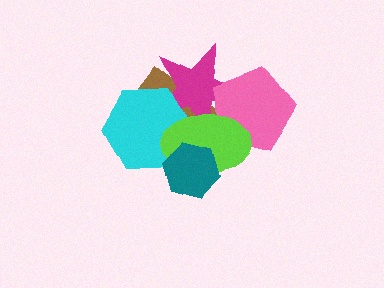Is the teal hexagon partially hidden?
No, no other shape covers it.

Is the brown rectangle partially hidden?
Yes, it is partially covered by another shape.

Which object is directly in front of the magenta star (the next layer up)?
The pink pentagon is directly in front of the magenta star.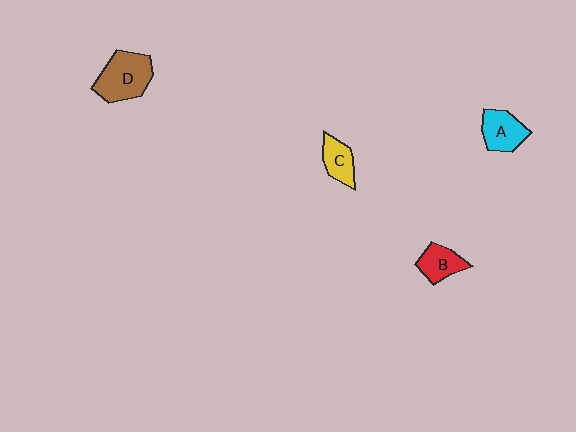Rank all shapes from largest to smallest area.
From largest to smallest: D (brown), A (cyan), B (red), C (yellow).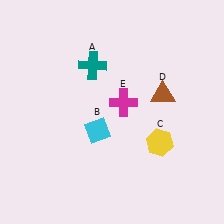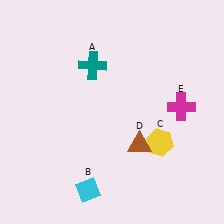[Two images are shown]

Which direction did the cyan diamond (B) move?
The cyan diamond (B) moved down.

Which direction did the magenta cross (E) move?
The magenta cross (E) moved right.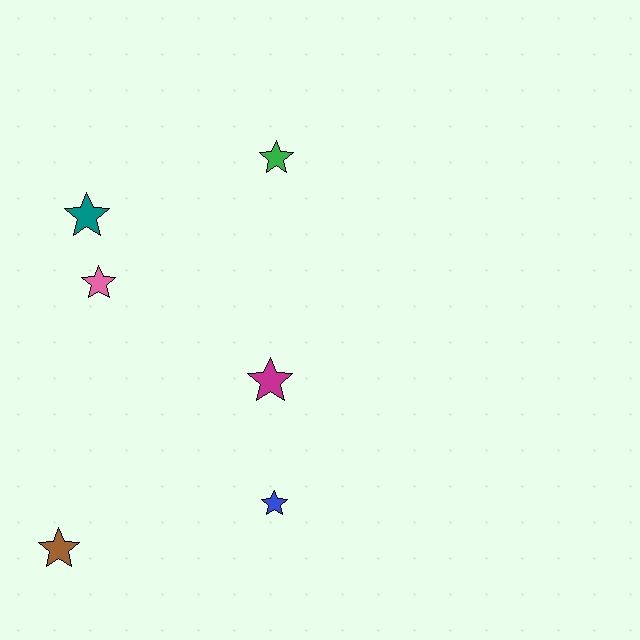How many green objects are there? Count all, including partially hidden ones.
There is 1 green object.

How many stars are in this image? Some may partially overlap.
There are 6 stars.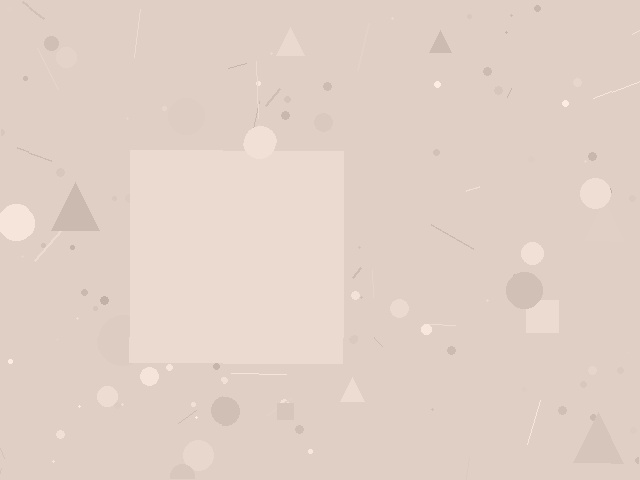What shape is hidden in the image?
A square is hidden in the image.